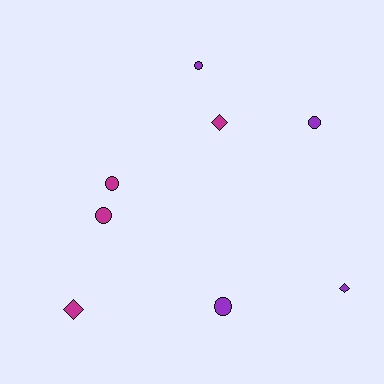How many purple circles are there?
There are 3 purple circles.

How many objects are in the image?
There are 8 objects.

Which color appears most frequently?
Purple, with 4 objects.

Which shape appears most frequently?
Circle, with 5 objects.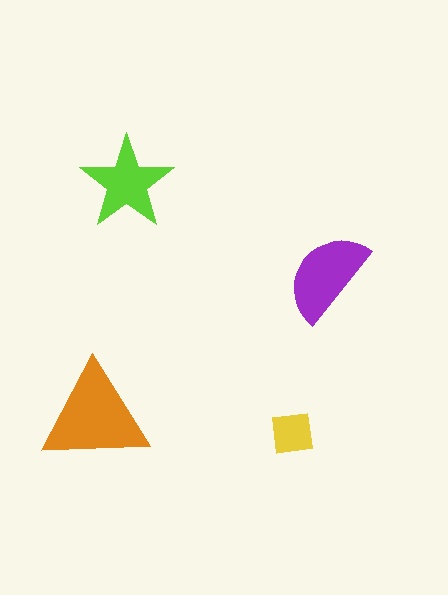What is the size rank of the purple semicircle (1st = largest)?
2nd.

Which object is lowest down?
The yellow square is bottommost.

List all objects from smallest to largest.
The yellow square, the lime star, the purple semicircle, the orange triangle.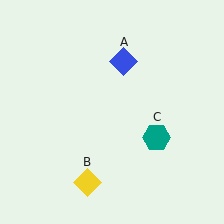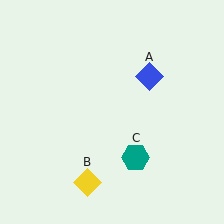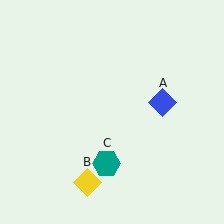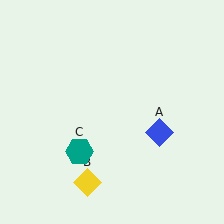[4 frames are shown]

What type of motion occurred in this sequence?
The blue diamond (object A), teal hexagon (object C) rotated clockwise around the center of the scene.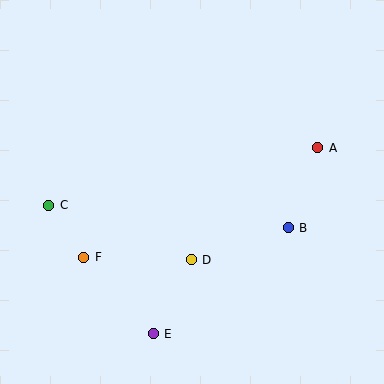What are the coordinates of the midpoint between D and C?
The midpoint between D and C is at (120, 233).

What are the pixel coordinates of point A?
Point A is at (318, 148).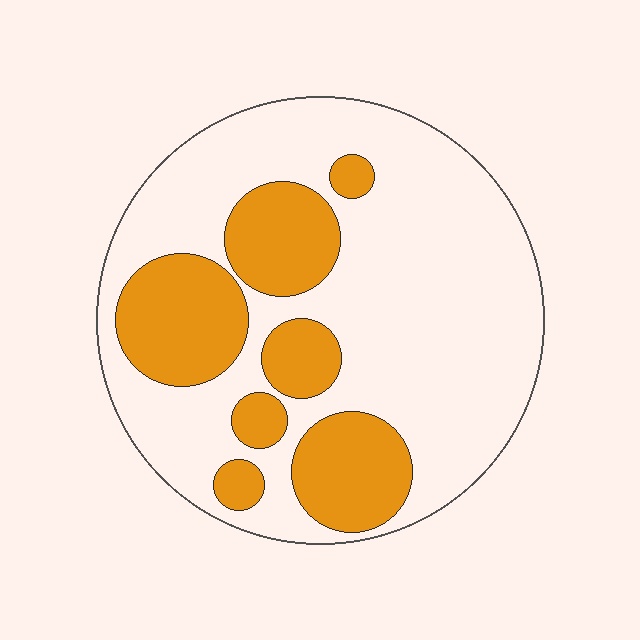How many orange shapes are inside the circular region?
7.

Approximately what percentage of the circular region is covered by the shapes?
Approximately 30%.